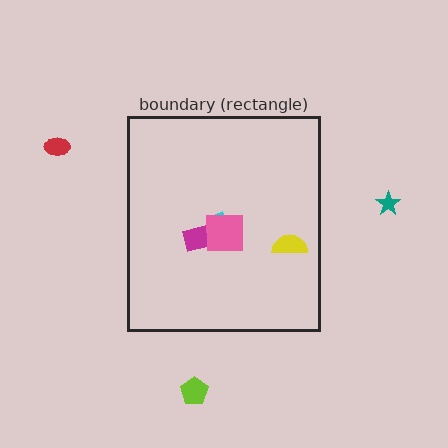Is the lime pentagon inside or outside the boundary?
Outside.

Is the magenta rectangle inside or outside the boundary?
Inside.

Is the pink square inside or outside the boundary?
Inside.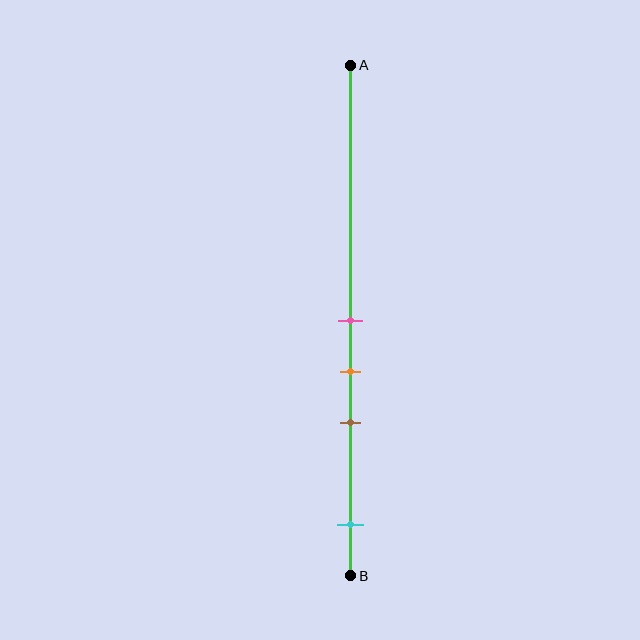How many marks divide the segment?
There are 4 marks dividing the segment.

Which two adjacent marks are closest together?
The pink and orange marks are the closest adjacent pair.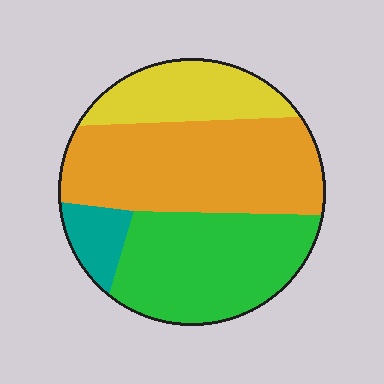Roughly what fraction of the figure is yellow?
Yellow takes up about one sixth (1/6) of the figure.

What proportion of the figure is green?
Green takes up about one third (1/3) of the figure.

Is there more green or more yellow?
Green.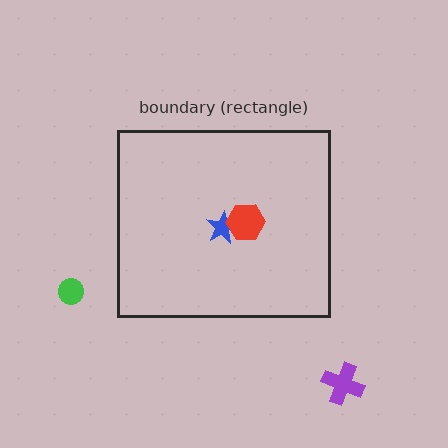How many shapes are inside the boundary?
2 inside, 2 outside.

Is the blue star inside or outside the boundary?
Inside.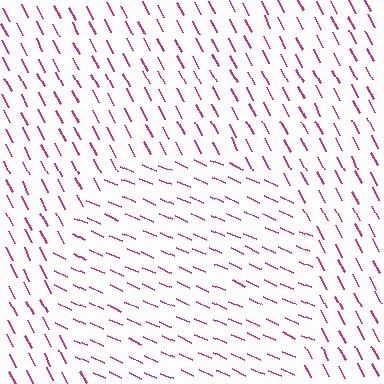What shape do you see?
I see a circle.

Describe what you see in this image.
The image is filled with small magenta line segments. A circle region in the image has lines oriented differently from the surrounding lines, creating a visible texture boundary.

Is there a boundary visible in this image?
Yes, there is a texture boundary formed by a change in line orientation.